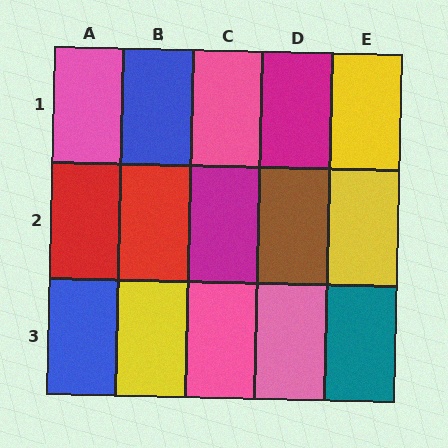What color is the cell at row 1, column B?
Blue.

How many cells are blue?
2 cells are blue.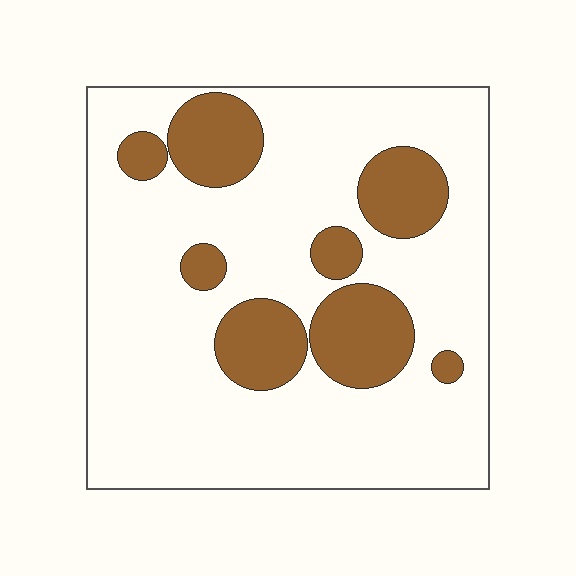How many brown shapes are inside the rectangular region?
8.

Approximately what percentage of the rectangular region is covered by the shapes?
Approximately 20%.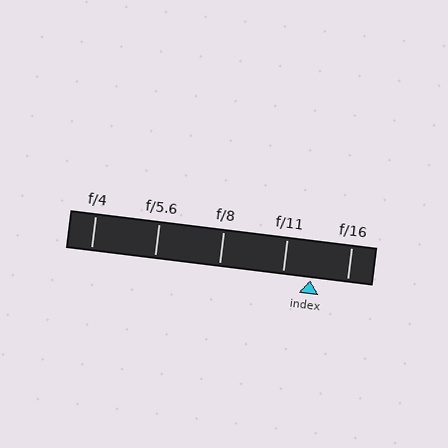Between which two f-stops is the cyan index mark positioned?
The index mark is between f/11 and f/16.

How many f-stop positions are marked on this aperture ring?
There are 5 f-stop positions marked.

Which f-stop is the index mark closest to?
The index mark is closest to f/11.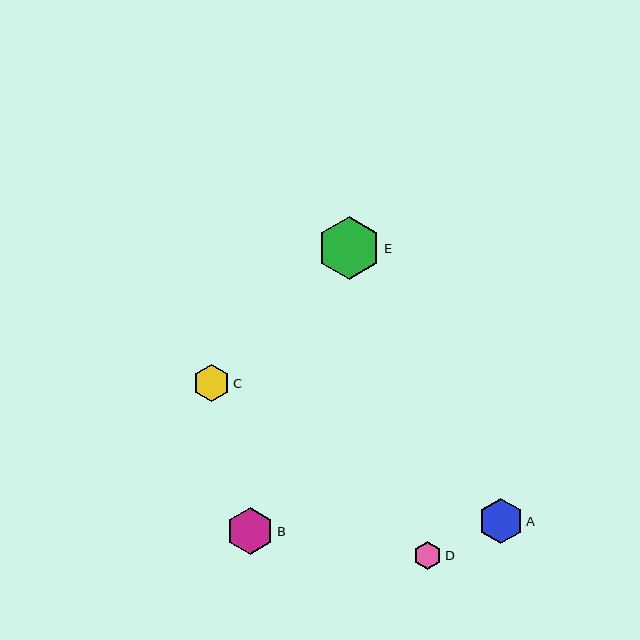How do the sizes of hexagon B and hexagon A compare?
Hexagon B and hexagon A are approximately the same size.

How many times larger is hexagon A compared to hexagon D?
Hexagon A is approximately 1.6 times the size of hexagon D.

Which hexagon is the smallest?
Hexagon D is the smallest with a size of approximately 28 pixels.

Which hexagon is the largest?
Hexagon E is the largest with a size of approximately 63 pixels.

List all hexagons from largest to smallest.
From largest to smallest: E, B, A, C, D.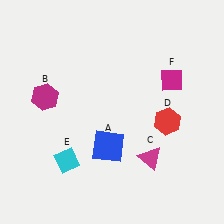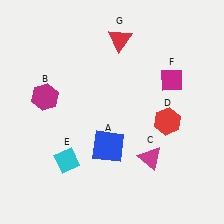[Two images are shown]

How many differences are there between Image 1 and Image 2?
There is 1 difference between the two images.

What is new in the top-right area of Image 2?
A red triangle (G) was added in the top-right area of Image 2.